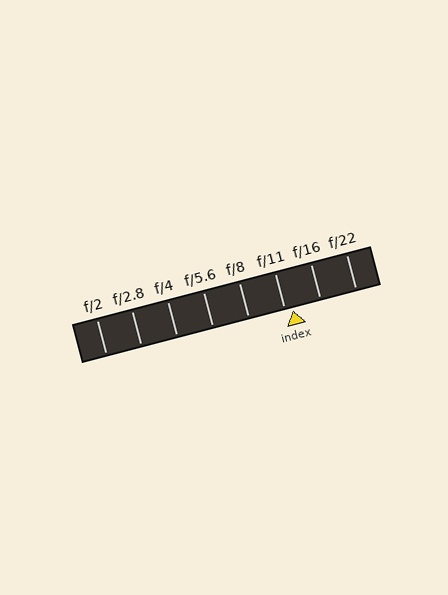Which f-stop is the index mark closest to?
The index mark is closest to f/11.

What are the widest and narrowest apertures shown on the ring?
The widest aperture shown is f/2 and the narrowest is f/22.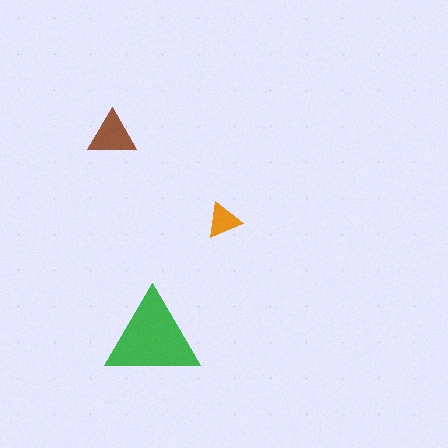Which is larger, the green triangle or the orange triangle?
The green one.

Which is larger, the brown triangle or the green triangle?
The green one.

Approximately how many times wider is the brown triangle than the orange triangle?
About 1.5 times wider.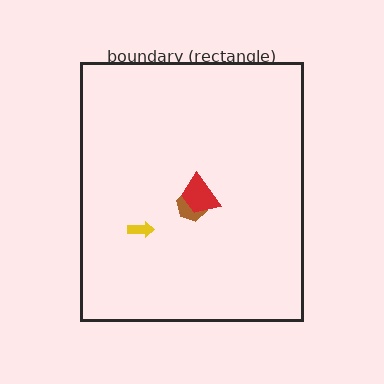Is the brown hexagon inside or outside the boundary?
Inside.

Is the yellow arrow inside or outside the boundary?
Inside.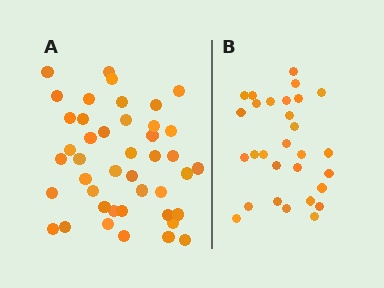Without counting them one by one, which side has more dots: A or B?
Region A (the left region) has more dots.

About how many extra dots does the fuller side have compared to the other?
Region A has approximately 15 more dots than region B.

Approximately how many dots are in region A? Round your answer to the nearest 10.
About 40 dots. (The exact count is 43, which rounds to 40.)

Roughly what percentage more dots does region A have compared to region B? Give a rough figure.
About 50% more.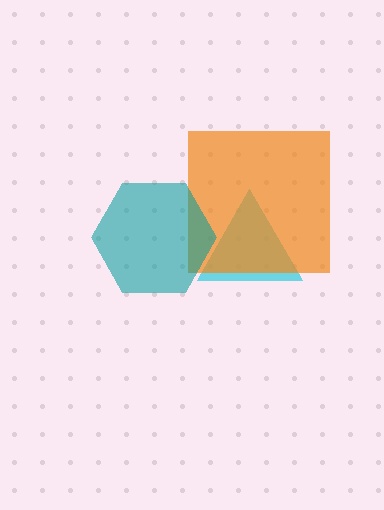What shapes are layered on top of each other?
The layered shapes are: a cyan triangle, an orange square, a teal hexagon.